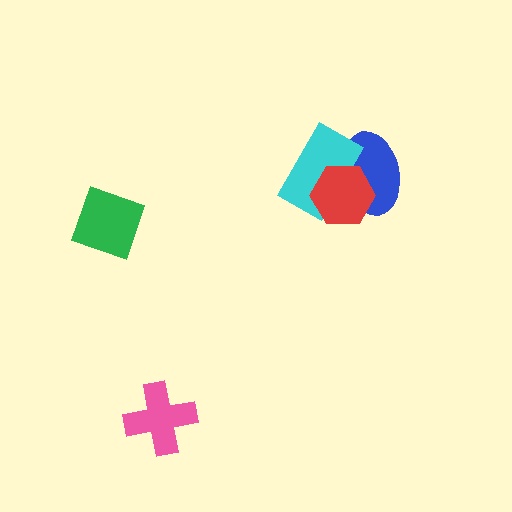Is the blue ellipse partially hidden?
Yes, it is partially covered by another shape.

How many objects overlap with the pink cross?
0 objects overlap with the pink cross.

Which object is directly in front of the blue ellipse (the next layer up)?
The cyan rectangle is directly in front of the blue ellipse.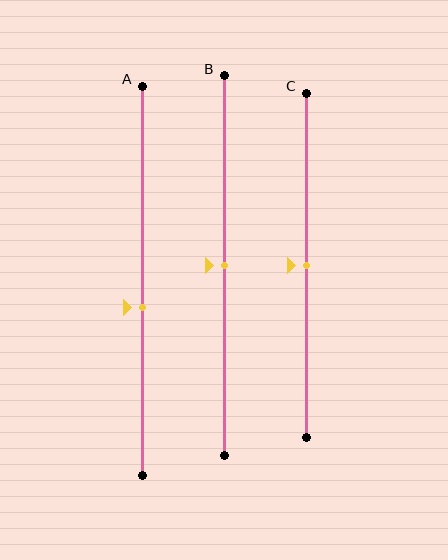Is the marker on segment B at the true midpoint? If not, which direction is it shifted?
Yes, the marker on segment B is at the true midpoint.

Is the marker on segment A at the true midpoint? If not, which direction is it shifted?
No, the marker on segment A is shifted downward by about 7% of the segment length.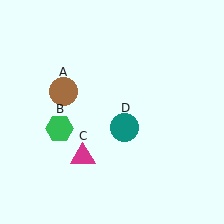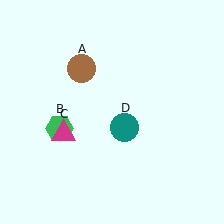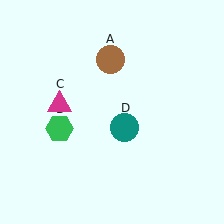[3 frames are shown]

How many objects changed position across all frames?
2 objects changed position: brown circle (object A), magenta triangle (object C).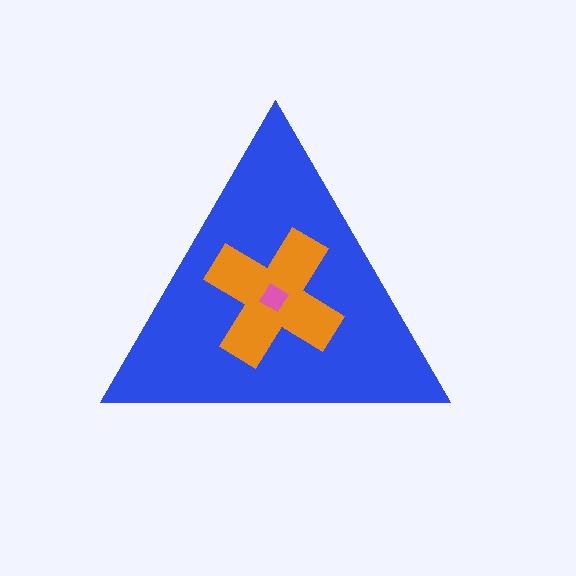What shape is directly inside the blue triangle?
The orange cross.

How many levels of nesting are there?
3.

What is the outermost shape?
The blue triangle.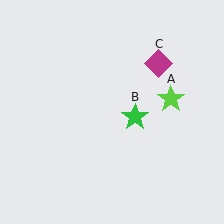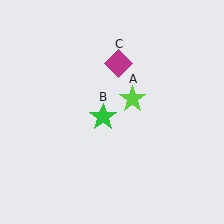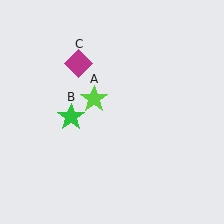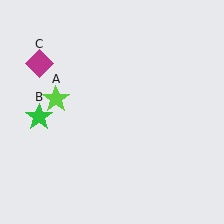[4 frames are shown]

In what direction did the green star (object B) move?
The green star (object B) moved left.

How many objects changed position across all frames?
3 objects changed position: lime star (object A), green star (object B), magenta diamond (object C).